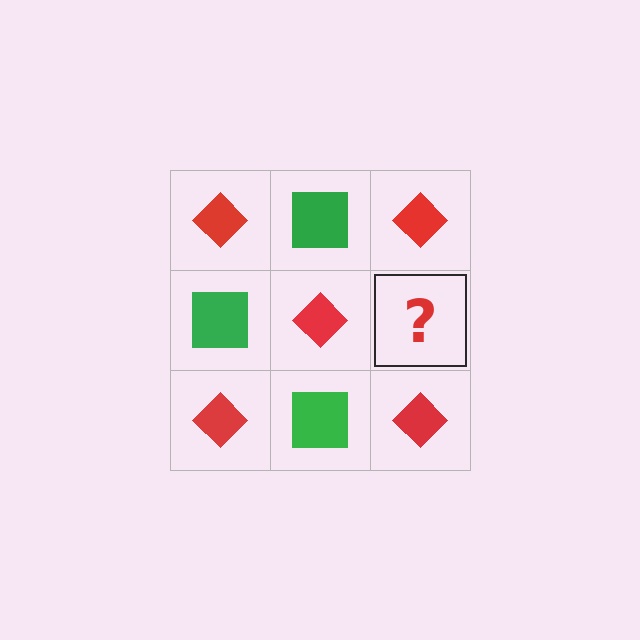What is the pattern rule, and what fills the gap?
The rule is that it alternates red diamond and green square in a checkerboard pattern. The gap should be filled with a green square.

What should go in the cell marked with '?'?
The missing cell should contain a green square.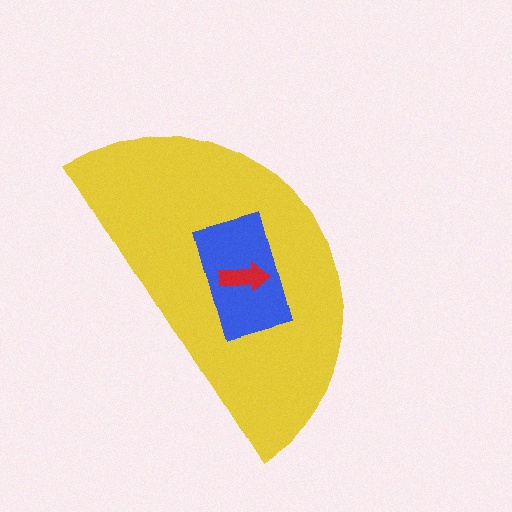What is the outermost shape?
The yellow semicircle.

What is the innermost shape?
The red arrow.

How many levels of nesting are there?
3.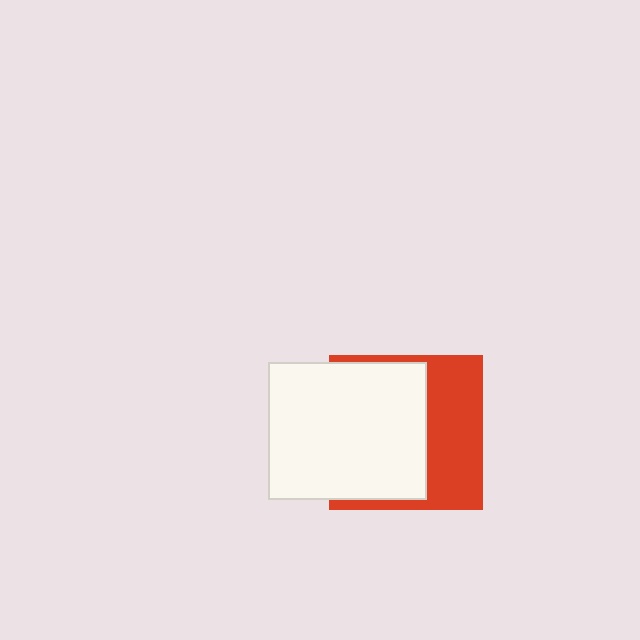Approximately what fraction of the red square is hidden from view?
Roughly 57% of the red square is hidden behind the white rectangle.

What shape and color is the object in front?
The object in front is a white rectangle.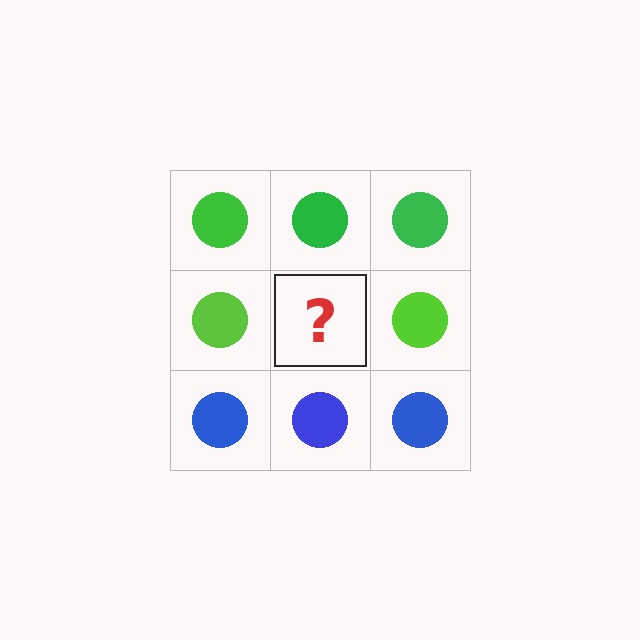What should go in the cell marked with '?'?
The missing cell should contain a lime circle.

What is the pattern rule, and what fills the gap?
The rule is that each row has a consistent color. The gap should be filled with a lime circle.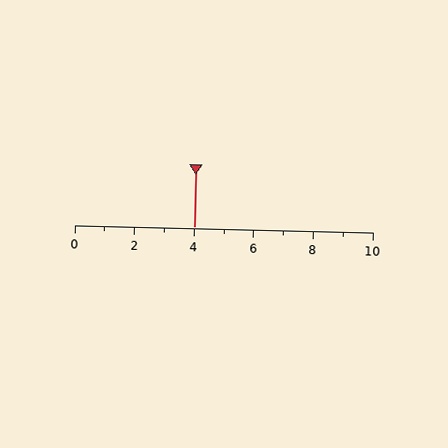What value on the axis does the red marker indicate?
The marker indicates approximately 4.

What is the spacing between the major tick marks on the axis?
The major ticks are spaced 2 apart.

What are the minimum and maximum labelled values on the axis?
The axis runs from 0 to 10.